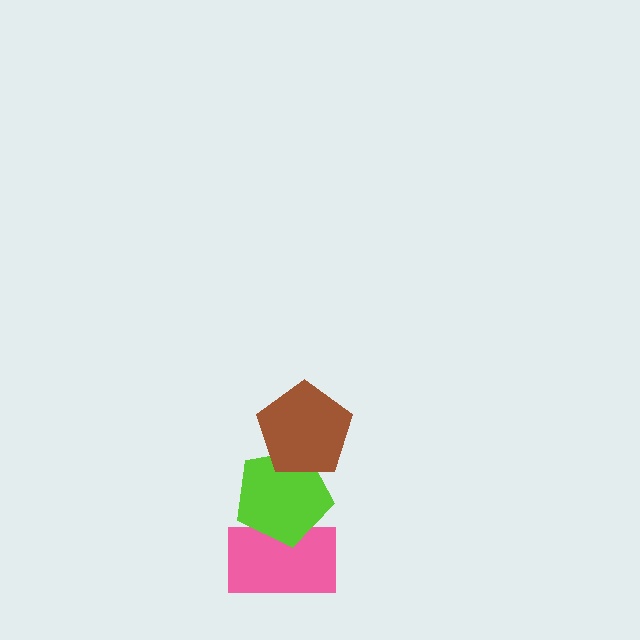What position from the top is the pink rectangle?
The pink rectangle is 3rd from the top.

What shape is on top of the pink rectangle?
The lime pentagon is on top of the pink rectangle.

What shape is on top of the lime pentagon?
The brown pentagon is on top of the lime pentagon.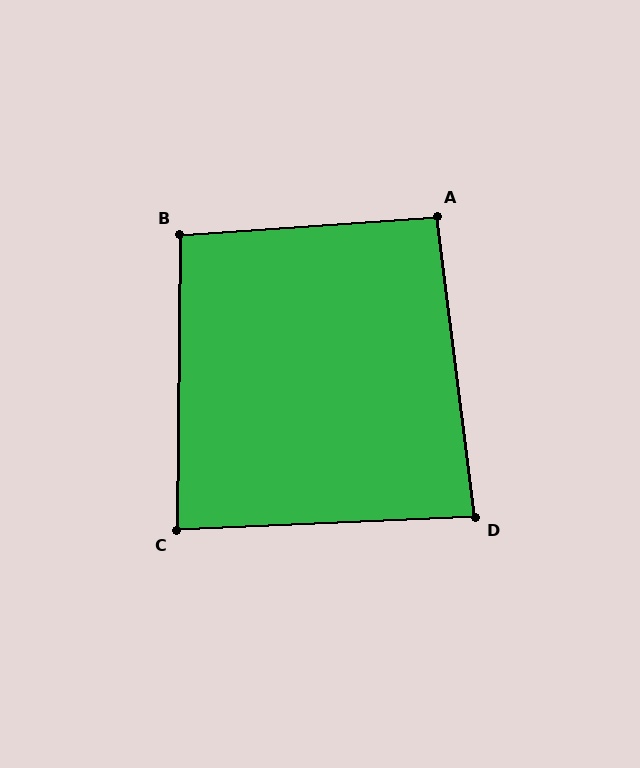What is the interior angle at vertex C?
Approximately 87 degrees (approximately right).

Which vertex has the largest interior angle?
B, at approximately 95 degrees.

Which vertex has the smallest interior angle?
D, at approximately 85 degrees.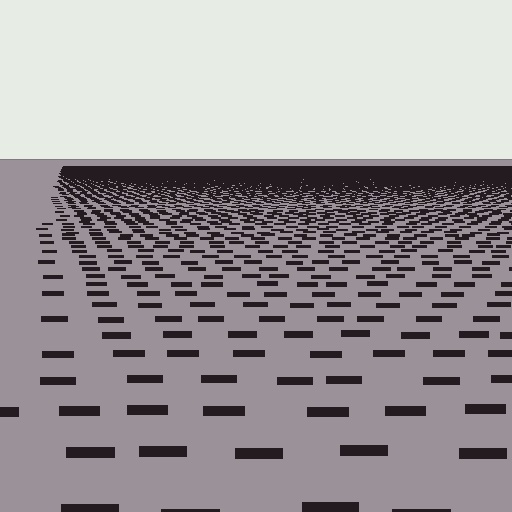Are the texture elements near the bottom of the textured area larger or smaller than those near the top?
Larger. Near the bottom, elements are closer to the viewer and appear at a bigger on-screen size.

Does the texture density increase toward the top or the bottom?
Density increases toward the top.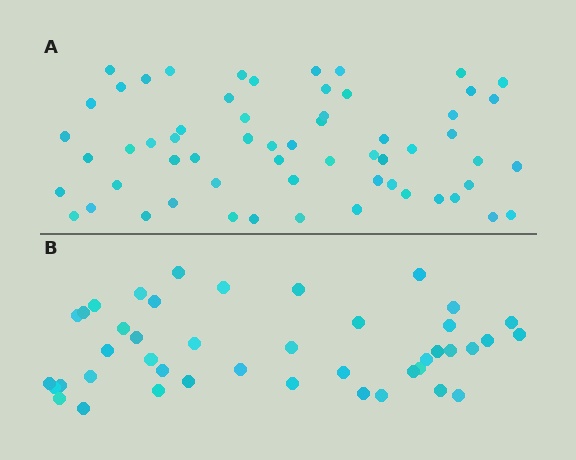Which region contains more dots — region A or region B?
Region A (the top region) has more dots.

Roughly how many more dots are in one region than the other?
Region A has approximately 15 more dots than region B.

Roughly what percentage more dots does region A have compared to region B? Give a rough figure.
About 40% more.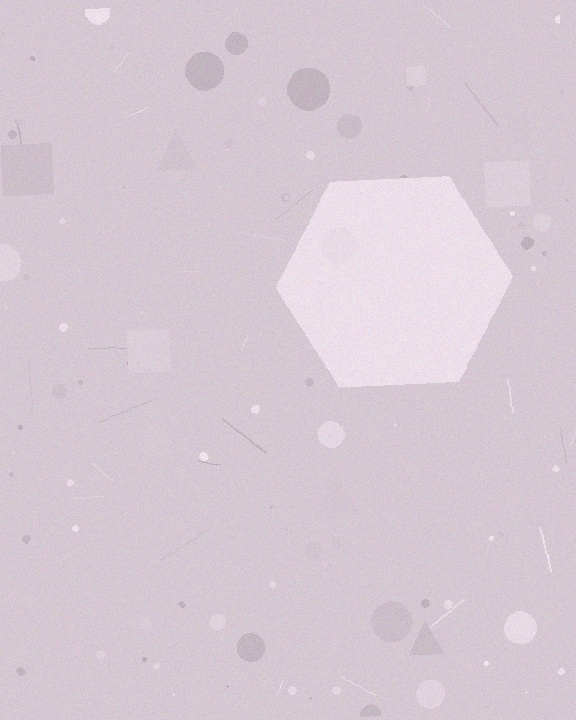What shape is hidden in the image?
A hexagon is hidden in the image.